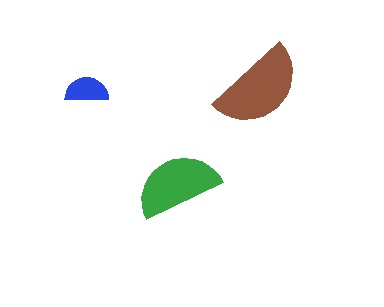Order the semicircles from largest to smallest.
the brown one, the green one, the blue one.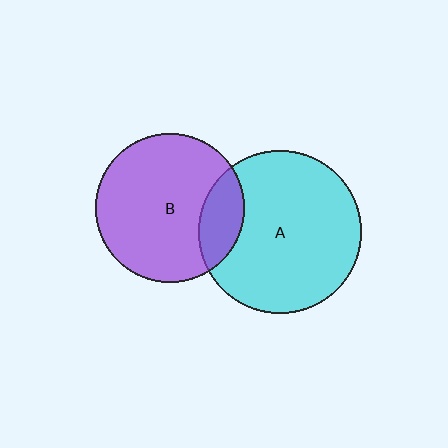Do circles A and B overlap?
Yes.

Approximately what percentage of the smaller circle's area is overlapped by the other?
Approximately 20%.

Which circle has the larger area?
Circle A (cyan).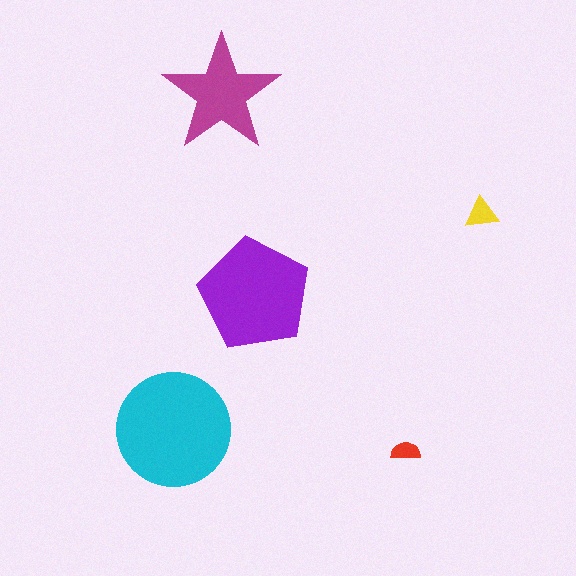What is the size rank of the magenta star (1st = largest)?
3rd.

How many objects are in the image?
There are 5 objects in the image.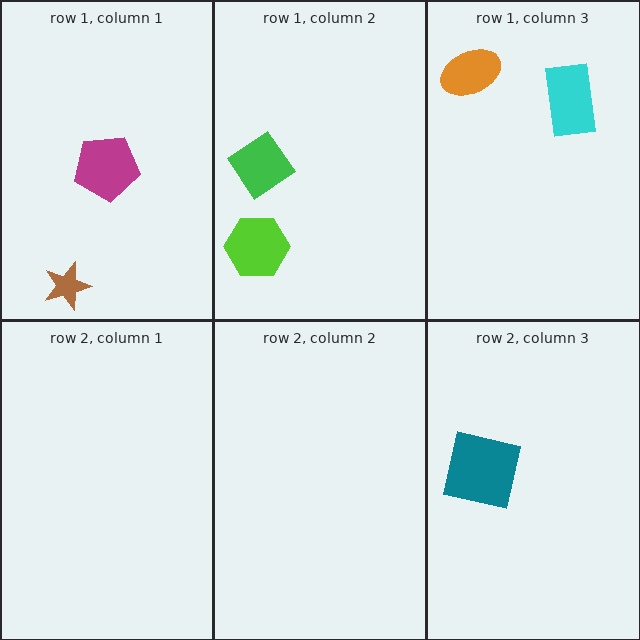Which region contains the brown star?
The row 1, column 1 region.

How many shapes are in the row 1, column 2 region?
2.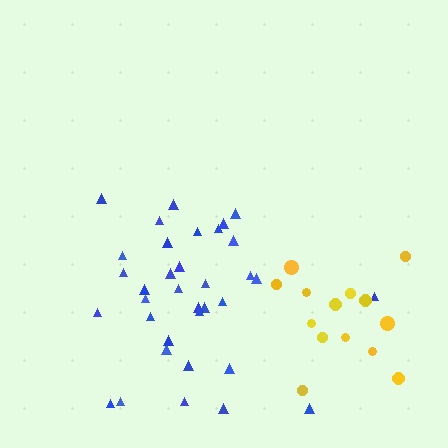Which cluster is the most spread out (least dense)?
Yellow.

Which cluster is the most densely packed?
Blue.